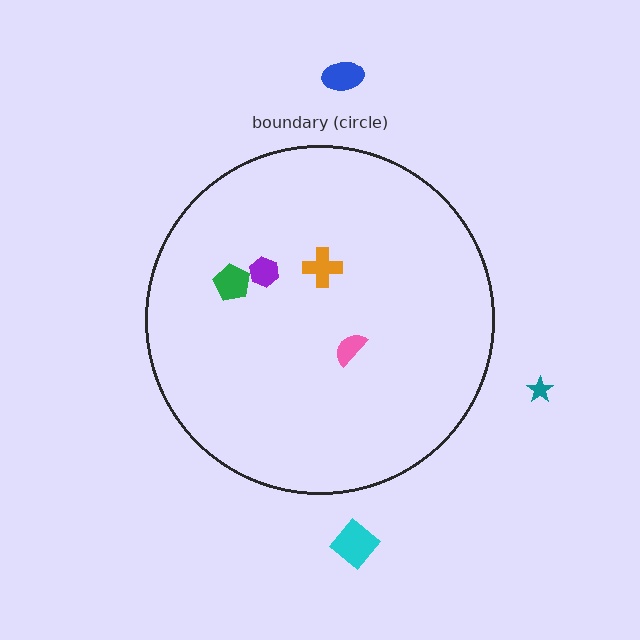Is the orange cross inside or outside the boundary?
Inside.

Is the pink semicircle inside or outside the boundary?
Inside.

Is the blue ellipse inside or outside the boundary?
Outside.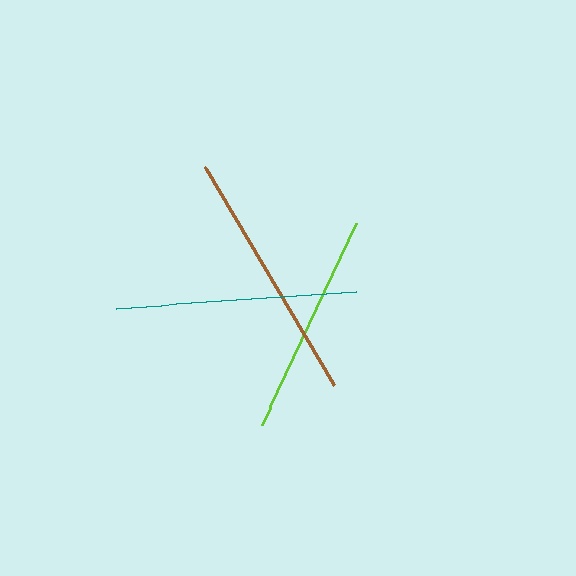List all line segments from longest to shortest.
From longest to shortest: brown, teal, lime.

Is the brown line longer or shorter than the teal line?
The brown line is longer than the teal line.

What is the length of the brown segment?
The brown segment is approximately 253 pixels long.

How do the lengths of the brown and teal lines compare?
The brown and teal lines are approximately the same length.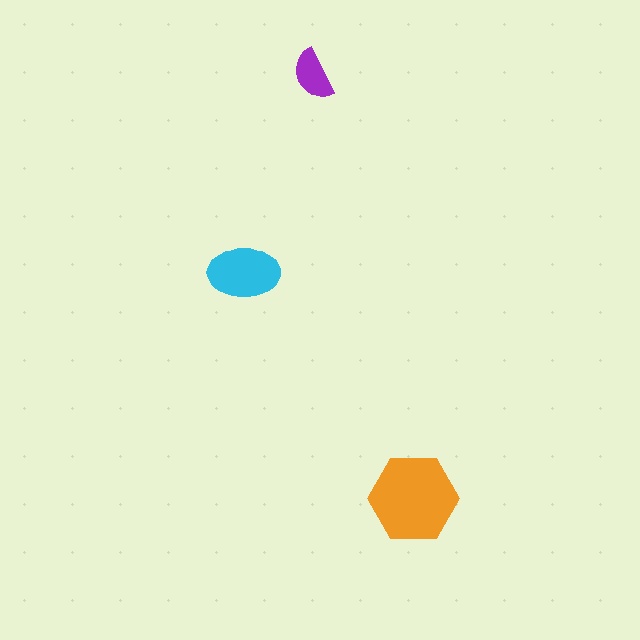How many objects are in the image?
There are 3 objects in the image.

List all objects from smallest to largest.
The purple semicircle, the cyan ellipse, the orange hexagon.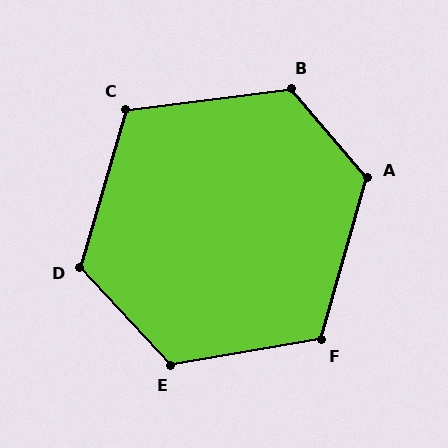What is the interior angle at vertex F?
Approximately 116 degrees (obtuse).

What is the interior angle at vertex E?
Approximately 123 degrees (obtuse).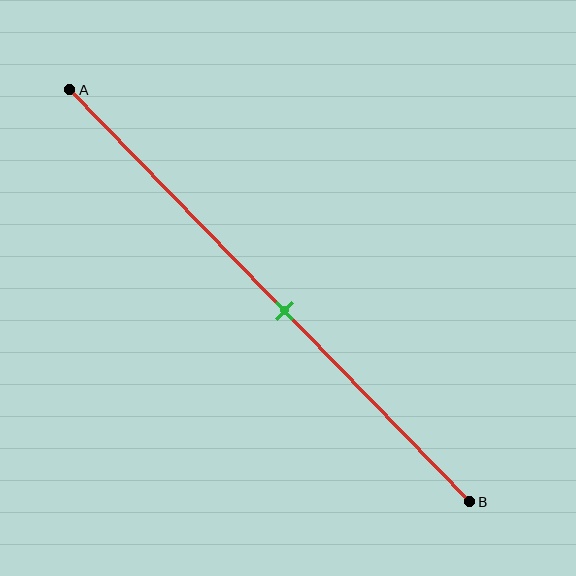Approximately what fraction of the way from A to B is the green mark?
The green mark is approximately 55% of the way from A to B.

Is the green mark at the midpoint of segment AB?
No, the mark is at about 55% from A, not at the 50% midpoint.